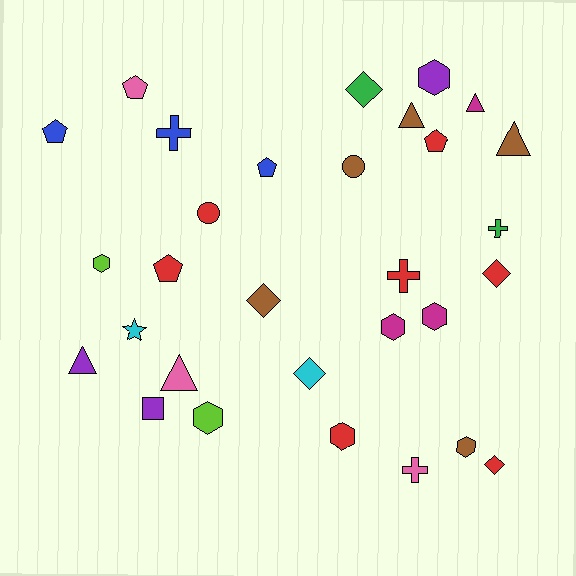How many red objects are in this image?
There are 7 red objects.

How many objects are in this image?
There are 30 objects.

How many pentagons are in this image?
There are 5 pentagons.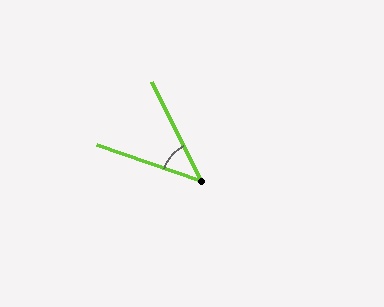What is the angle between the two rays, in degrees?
Approximately 45 degrees.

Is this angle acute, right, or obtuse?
It is acute.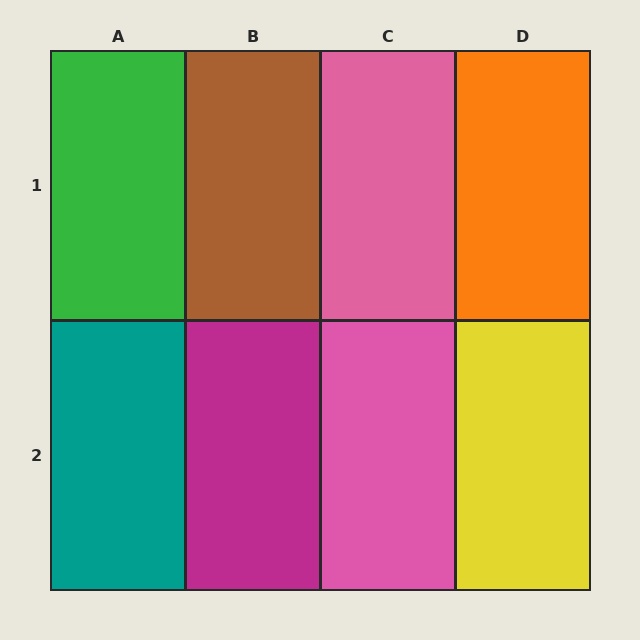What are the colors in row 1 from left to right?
Green, brown, pink, orange.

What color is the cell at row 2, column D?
Yellow.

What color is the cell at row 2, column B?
Magenta.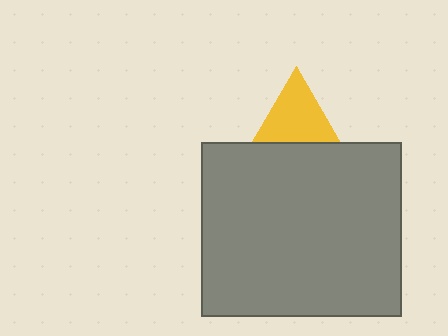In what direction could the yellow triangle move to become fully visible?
The yellow triangle could move up. That would shift it out from behind the gray rectangle entirely.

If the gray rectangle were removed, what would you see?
You would see the complete yellow triangle.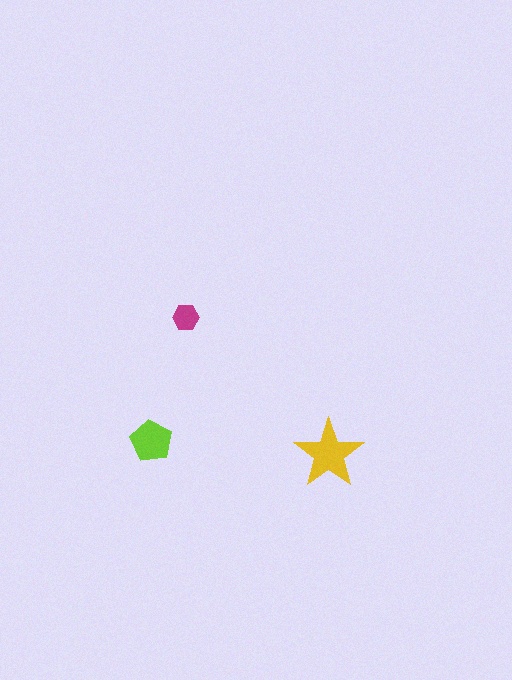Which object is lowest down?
The yellow star is bottommost.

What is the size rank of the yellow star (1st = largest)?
1st.